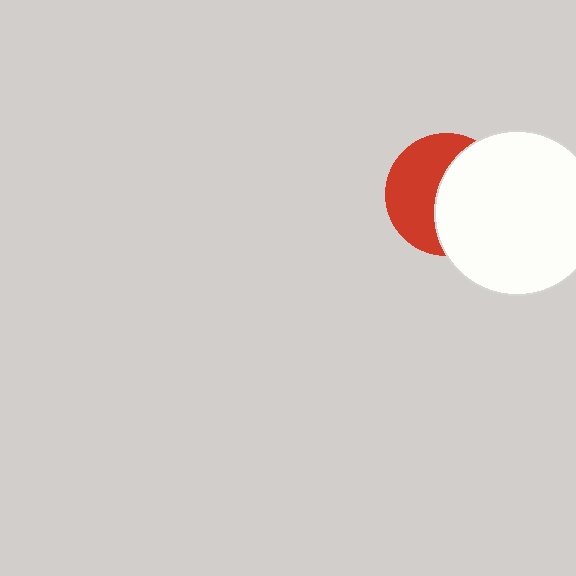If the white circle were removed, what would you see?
You would see the complete red circle.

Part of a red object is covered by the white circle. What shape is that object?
It is a circle.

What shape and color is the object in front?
The object in front is a white circle.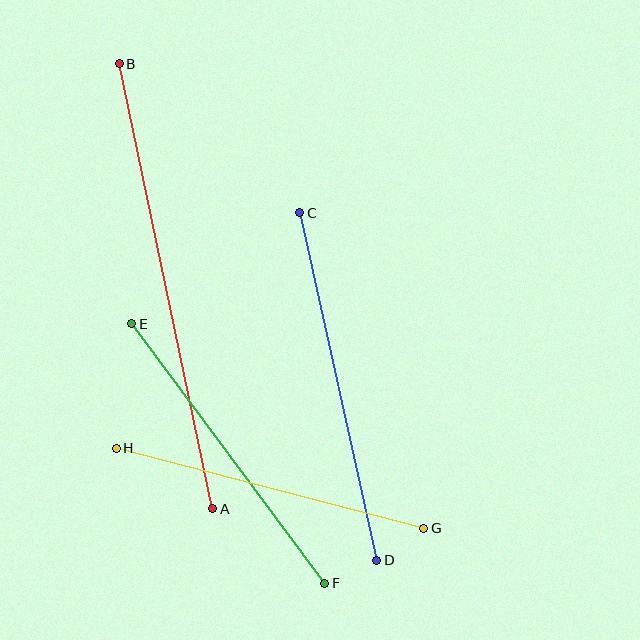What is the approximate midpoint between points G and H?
The midpoint is at approximately (270, 488) pixels.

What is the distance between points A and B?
The distance is approximately 454 pixels.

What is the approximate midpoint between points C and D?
The midpoint is at approximately (338, 387) pixels.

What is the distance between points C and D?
The distance is approximately 356 pixels.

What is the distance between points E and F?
The distance is approximately 324 pixels.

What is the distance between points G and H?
The distance is approximately 317 pixels.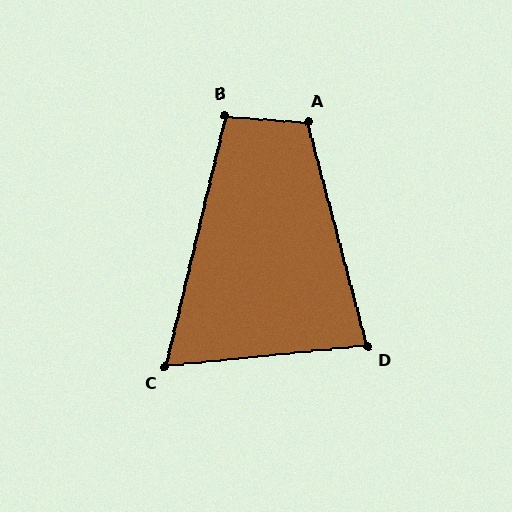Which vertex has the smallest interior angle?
C, at approximately 71 degrees.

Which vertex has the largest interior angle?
A, at approximately 109 degrees.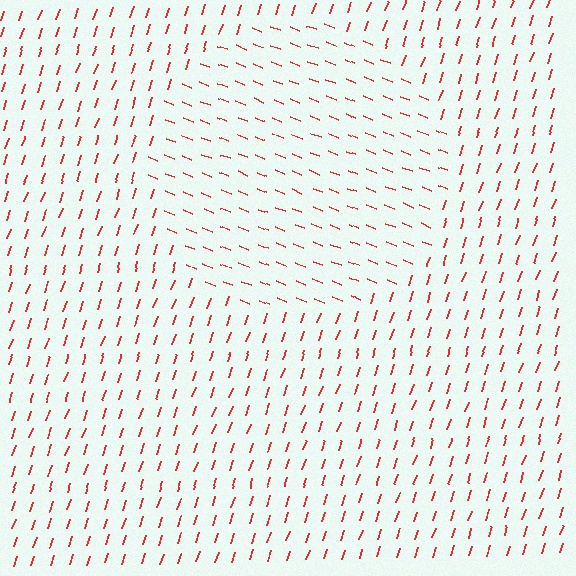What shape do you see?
I see a circle.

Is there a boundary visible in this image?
Yes, there is a texture boundary formed by a change in line orientation.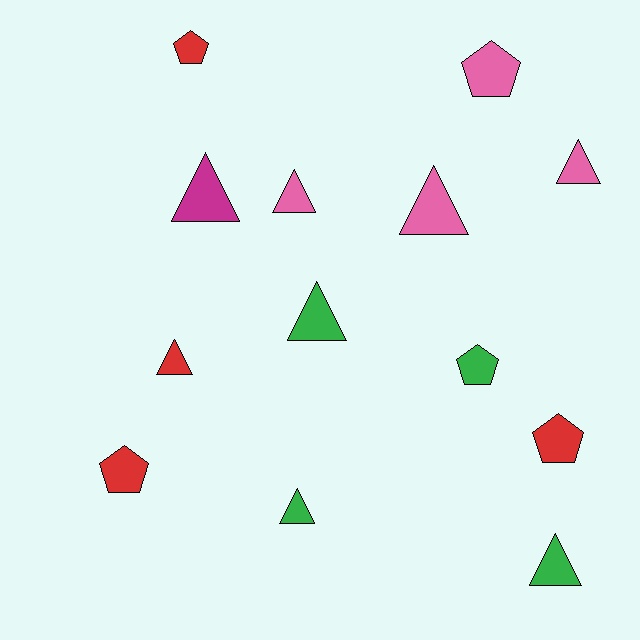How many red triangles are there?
There is 1 red triangle.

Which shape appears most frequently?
Triangle, with 8 objects.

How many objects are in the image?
There are 13 objects.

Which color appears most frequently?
Green, with 4 objects.